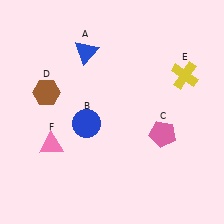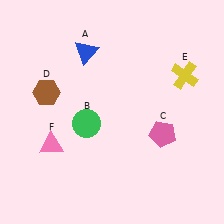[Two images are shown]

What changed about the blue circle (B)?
In Image 1, B is blue. In Image 2, it changed to green.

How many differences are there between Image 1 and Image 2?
There is 1 difference between the two images.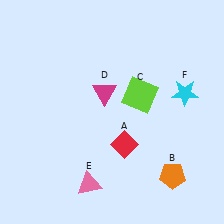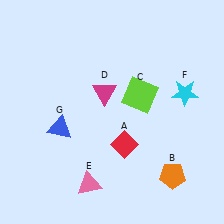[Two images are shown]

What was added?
A blue triangle (G) was added in Image 2.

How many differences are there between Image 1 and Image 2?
There is 1 difference between the two images.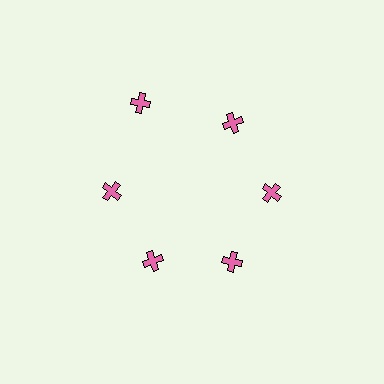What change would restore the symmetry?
The symmetry would be restored by moving it inward, back onto the ring so that all 6 crosses sit at equal angles and equal distance from the center.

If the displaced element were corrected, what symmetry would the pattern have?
It would have 6-fold rotational symmetry — the pattern would map onto itself every 60 degrees.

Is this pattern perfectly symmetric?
No. The 6 pink crosses are arranged in a ring, but one element near the 11 o'clock position is pushed outward from the center, breaking the 6-fold rotational symmetry.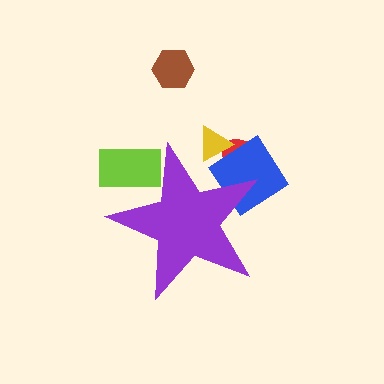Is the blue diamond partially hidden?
Yes, the blue diamond is partially hidden behind the purple star.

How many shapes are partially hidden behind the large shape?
4 shapes are partially hidden.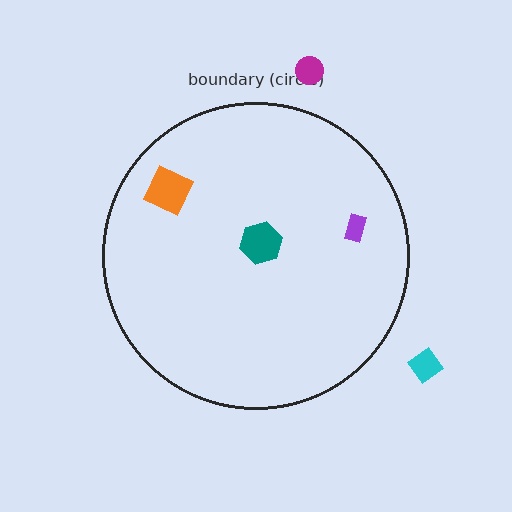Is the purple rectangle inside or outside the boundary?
Inside.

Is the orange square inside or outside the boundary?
Inside.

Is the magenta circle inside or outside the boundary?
Outside.